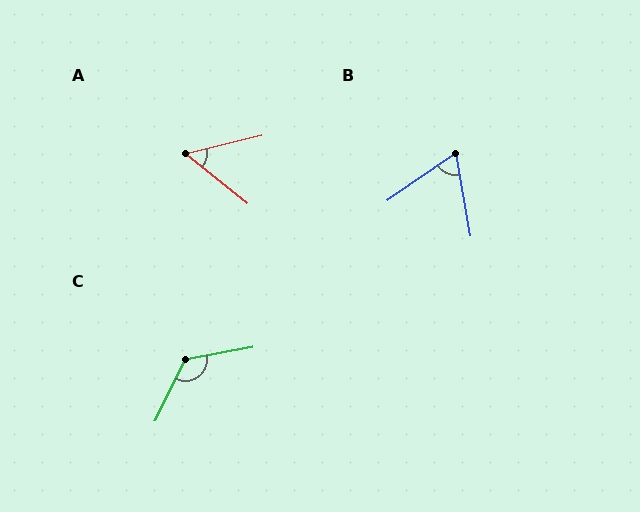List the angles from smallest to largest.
A (52°), B (65°), C (127°).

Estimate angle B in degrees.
Approximately 65 degrees.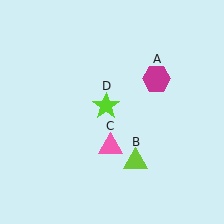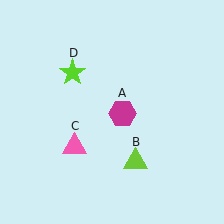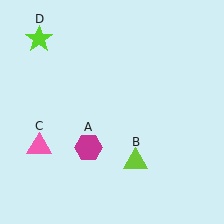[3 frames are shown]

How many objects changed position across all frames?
3 objects changed position: magenta hexagon (object A), pink triangle (object C), lime star (object D).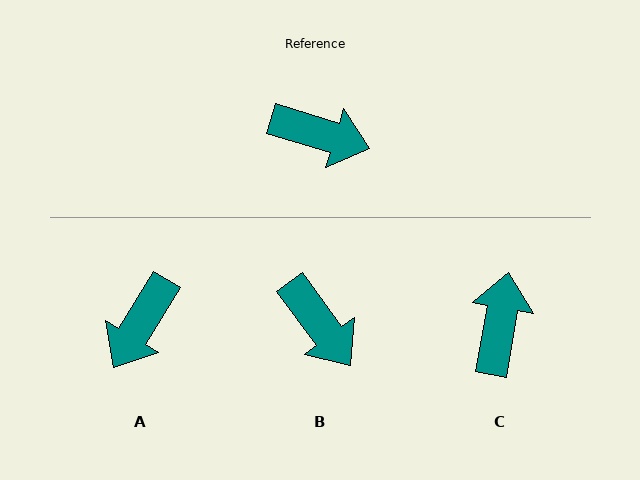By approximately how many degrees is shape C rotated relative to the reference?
Approximately 97 degrees counter-clockwise.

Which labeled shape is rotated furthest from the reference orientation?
A, about 104 degrees away.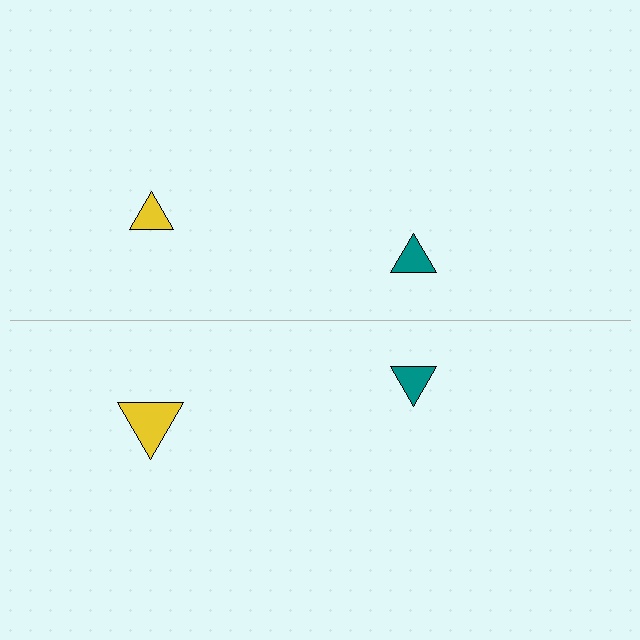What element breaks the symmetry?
The yellow triangle on the bottom side has a different size than its mirror counterpart.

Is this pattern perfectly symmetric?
No, the pattern is not perfectly symmetric. The yellow triangle on the bottom side has a different size than its mirror counterpart.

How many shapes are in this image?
There are 4 shapes in this image.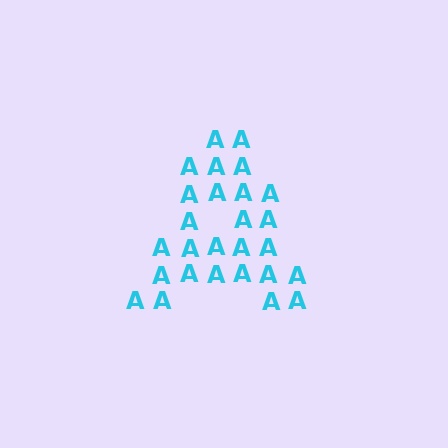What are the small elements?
The small elements are letter A's.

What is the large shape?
The large shape is the letter A.